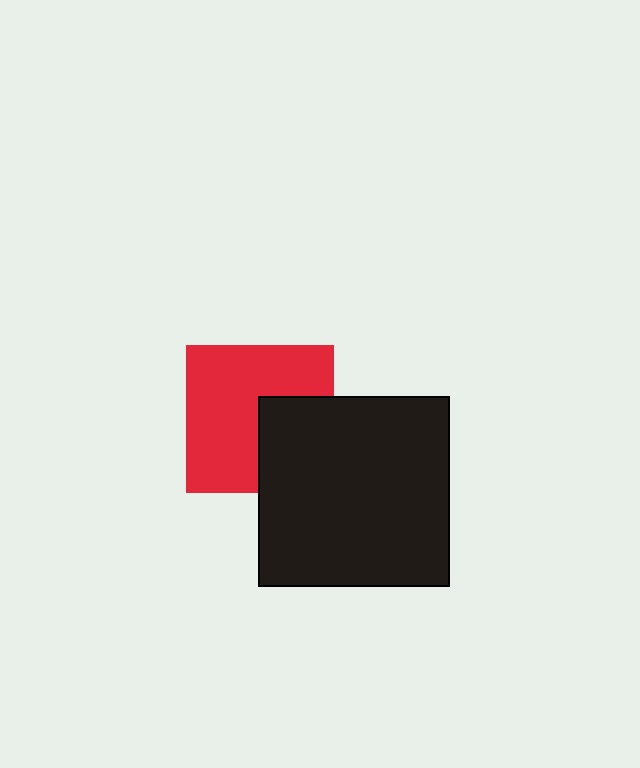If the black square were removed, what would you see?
You would see the complete red square.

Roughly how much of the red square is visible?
Most of it is visible (roughly 66%).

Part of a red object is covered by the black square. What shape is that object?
It is a square.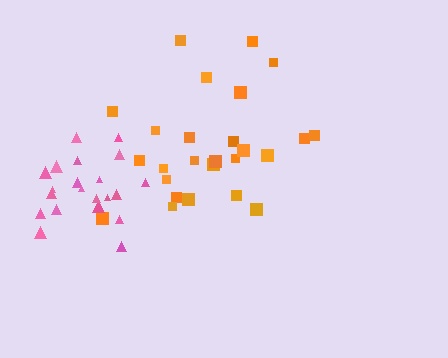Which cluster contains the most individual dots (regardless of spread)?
Orange (26).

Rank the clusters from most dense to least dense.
pink, orange.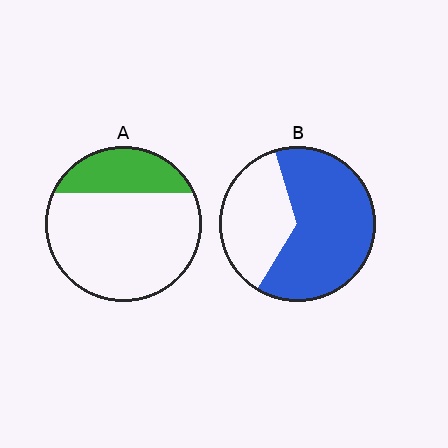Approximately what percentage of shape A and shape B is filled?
A is approximately 25% and B is approximately 65%.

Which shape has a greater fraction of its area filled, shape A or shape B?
Shape B.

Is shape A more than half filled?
No.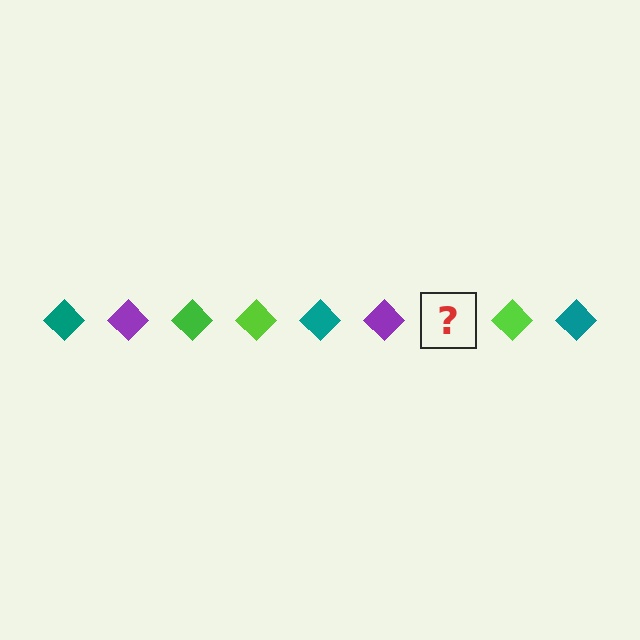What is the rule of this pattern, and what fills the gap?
The rule is that the pattern cycles through teal, purple, green, lime diamonds. The gap should be filled with a green diamond.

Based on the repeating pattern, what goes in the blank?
The blank should be a green diamond.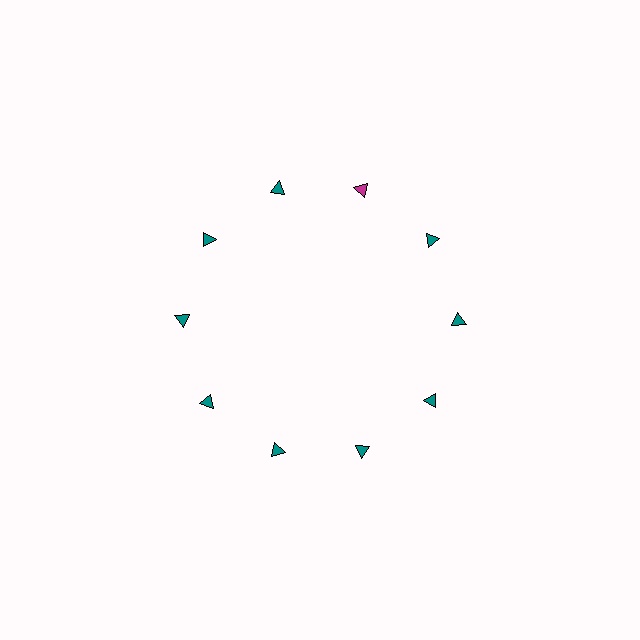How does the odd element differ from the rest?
It has a different color: magenta instead of teal.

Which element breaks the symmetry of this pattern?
The magenta triangle at roughly the 1 o'clock position breaks the symmetry. All other shapes are teal triangles.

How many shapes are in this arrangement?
There are 10 shapes arranged in a ring pattern.